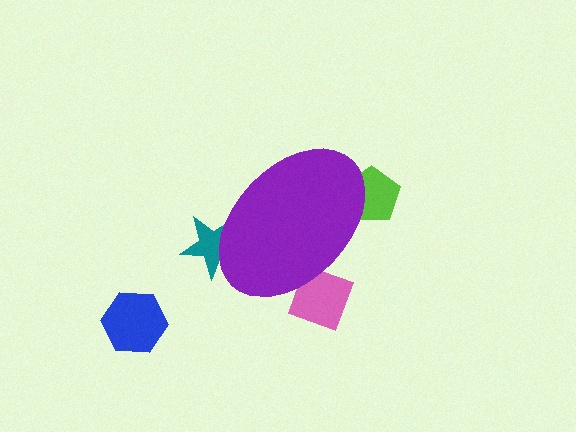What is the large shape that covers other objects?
A purple ellipse.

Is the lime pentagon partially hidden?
Yes, the lime pentagon is partially hidden behind the purple ellipse.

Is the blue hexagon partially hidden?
No, the blue hexagon is fully visible.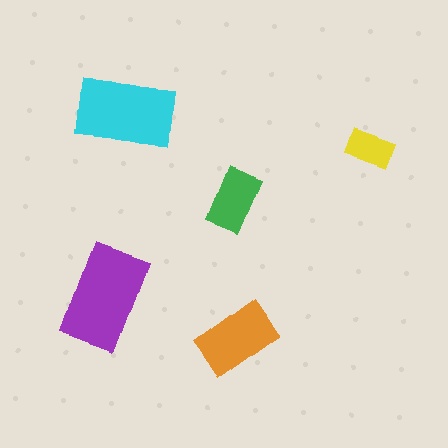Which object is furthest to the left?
The purple rectangle is leftmost.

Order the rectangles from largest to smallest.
the purple one, the cyan one, the orange one, the green one, the yellow one.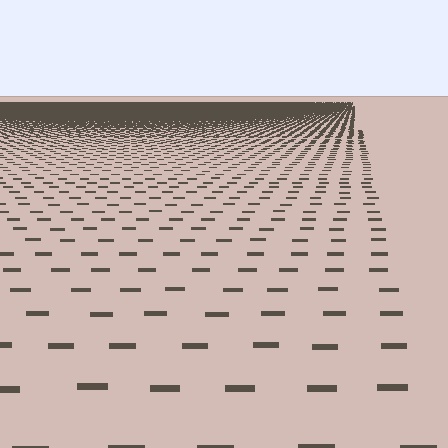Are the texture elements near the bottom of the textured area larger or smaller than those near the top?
Larger. Near the bottom, elements are closer to the viewer and appear at a bigger on-screen size.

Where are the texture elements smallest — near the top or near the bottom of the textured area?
Near the top.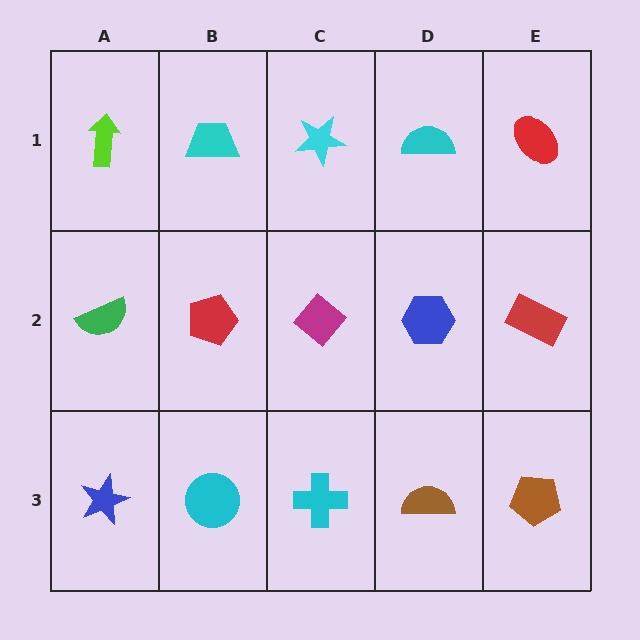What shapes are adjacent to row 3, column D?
A blue hexagon (row 2, column D), a cyan cross (row 3, column C), a brown pentagon (row 3, column E).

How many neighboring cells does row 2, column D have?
4.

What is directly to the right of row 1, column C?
A cyan semicircle.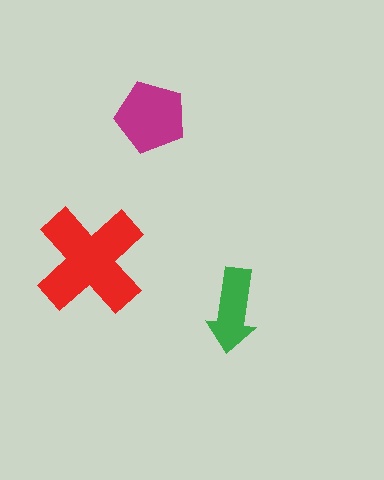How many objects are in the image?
There are 3 objects in the image.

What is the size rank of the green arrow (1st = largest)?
3rd.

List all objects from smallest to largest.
The green arrow, the magenta pentagon, the red cross.